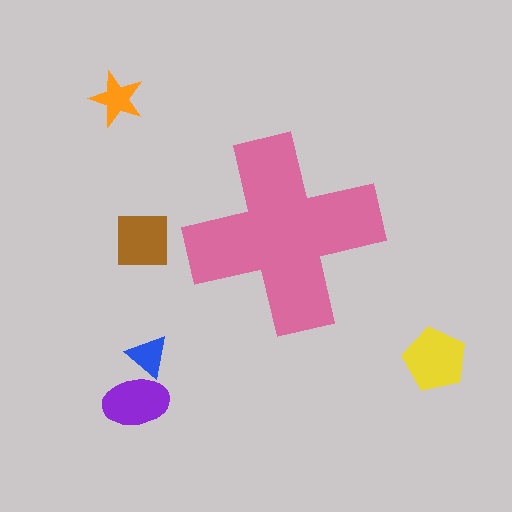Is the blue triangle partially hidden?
No, the blue triangle is fully visible.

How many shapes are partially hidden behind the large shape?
0 shapes are partially hidden.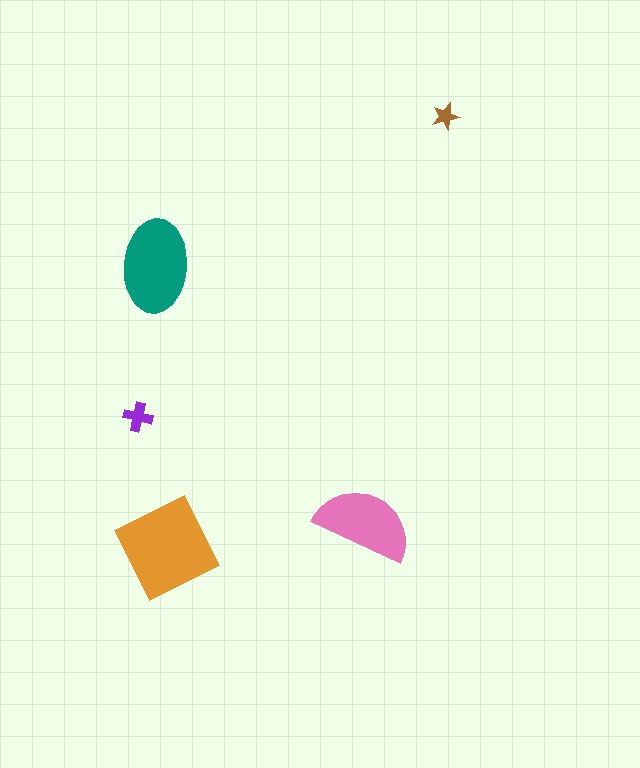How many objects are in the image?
There are 5 objects in the image.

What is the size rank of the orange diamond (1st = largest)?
1st.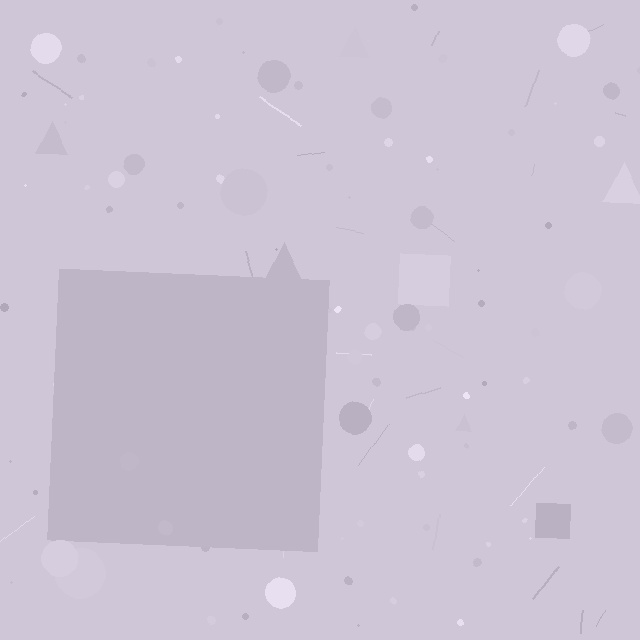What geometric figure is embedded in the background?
A square is embedded in the background.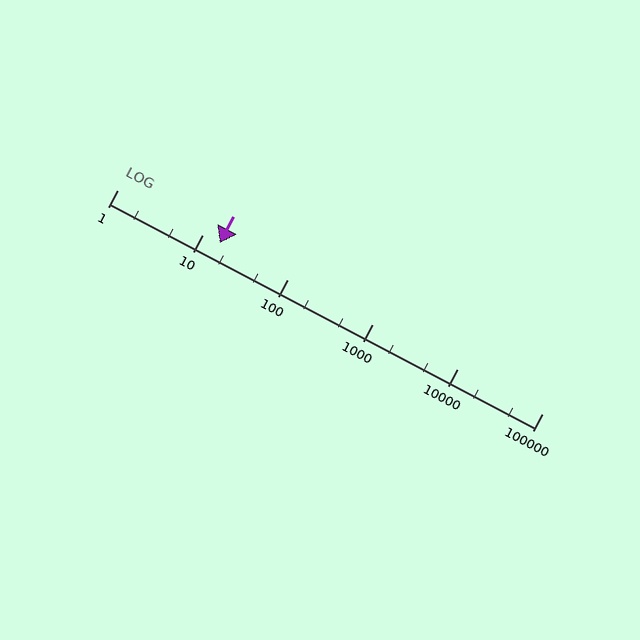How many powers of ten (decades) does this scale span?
The scale spans 5 decades, from 1 to 100000.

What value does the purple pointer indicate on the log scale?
The pointer indicates approximately 16.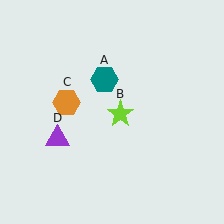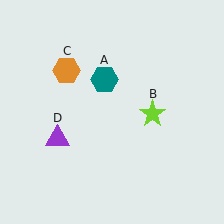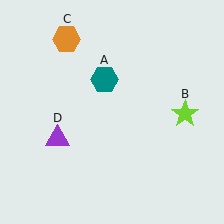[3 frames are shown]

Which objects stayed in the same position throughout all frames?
Teal hexagon (object A) and purple triangle (object D) remained stationary.